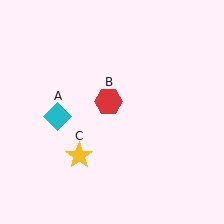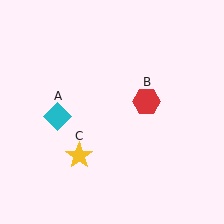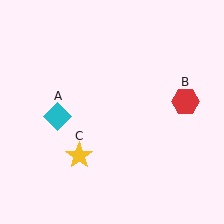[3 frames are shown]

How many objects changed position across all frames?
1 object changed position: red hexagon (object B).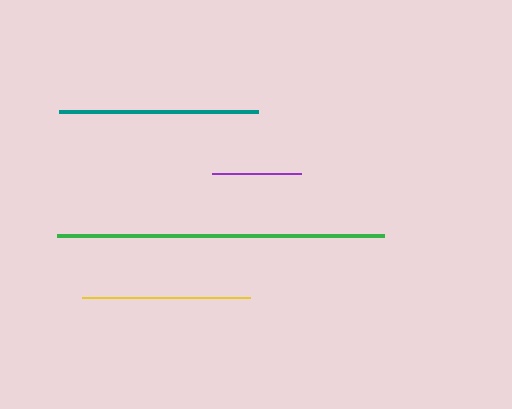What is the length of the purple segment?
The purple segment is approximately 89 pixels long.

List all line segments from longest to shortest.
From longest to shortest: green, teal, yellow, purple.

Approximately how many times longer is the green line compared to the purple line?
The green line is approximately 3.7 times the length of the purple line.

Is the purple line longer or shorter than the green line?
The green line is longer than the purple line.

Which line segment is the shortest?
The purple line is the shortest at approximately 89 pixels.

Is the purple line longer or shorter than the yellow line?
The yellow line is longer than the purple line.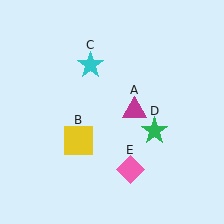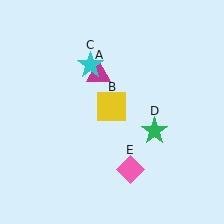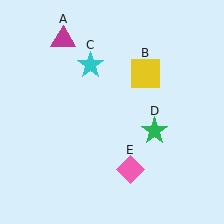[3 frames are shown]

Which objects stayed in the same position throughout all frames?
Cyan star (object C) and green star (object D) and pink diamond (object E) remained stationary.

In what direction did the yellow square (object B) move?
The yellow square (object B) moved up and to the right.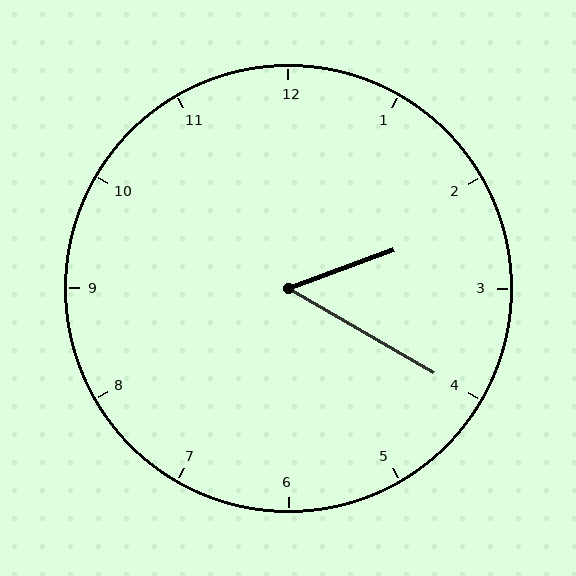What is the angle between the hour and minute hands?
Approximately 50 degrees.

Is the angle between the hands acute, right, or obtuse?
It is acute.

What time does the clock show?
2:20.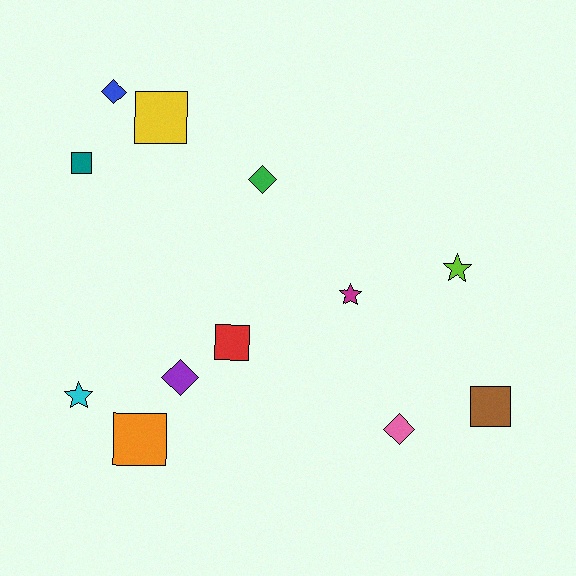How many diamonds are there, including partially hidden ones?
There are 4 diamonds.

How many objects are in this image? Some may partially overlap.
There are 12 objects.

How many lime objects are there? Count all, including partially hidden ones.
There is 1 lime object.